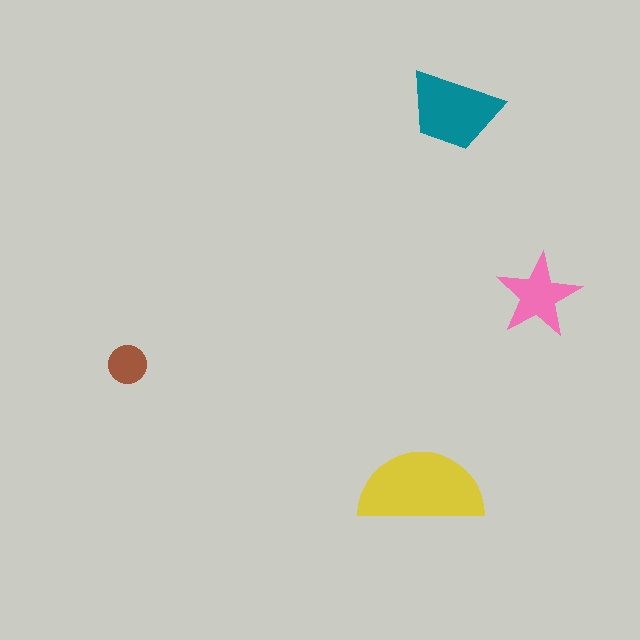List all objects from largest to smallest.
The yellow semicircle, the teal trapezoid, the pink star, the brown circle.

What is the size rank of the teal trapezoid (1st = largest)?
2nd.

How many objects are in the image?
There are 4 objects in the image.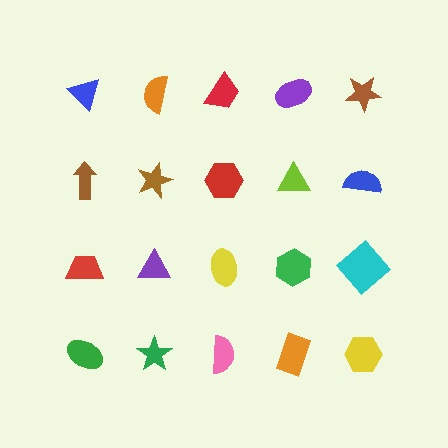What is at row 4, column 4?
An orange rectangle.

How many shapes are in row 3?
5 shapes.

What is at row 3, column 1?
A red trapezoid.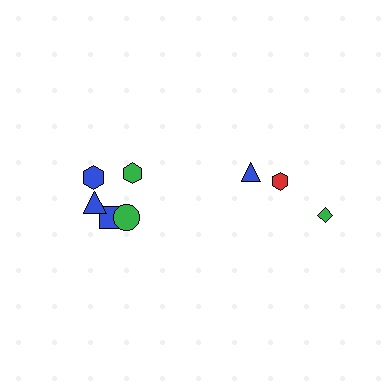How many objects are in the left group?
There are 5 objects.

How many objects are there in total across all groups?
There are 8 objects.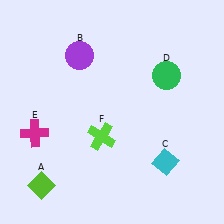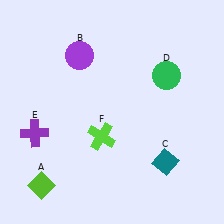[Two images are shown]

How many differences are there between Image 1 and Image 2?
There are 2 differences between the two images.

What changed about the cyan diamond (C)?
In Image 1, C is cyan. In Image 2, it changed to teal.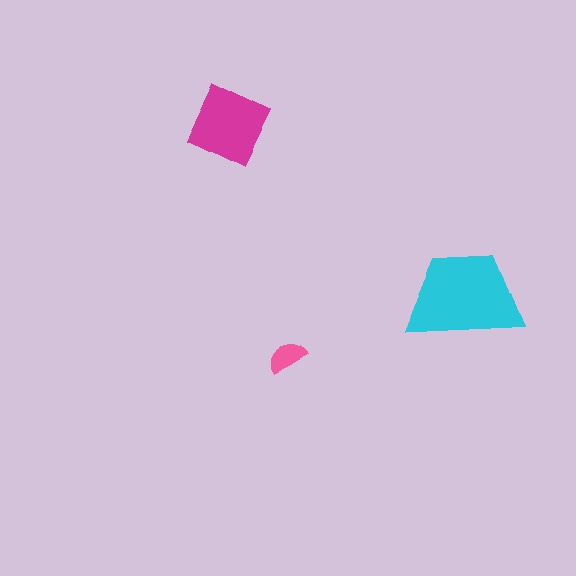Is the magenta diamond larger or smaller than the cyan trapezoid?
Smaller.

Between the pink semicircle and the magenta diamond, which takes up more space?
The magenta diamond.